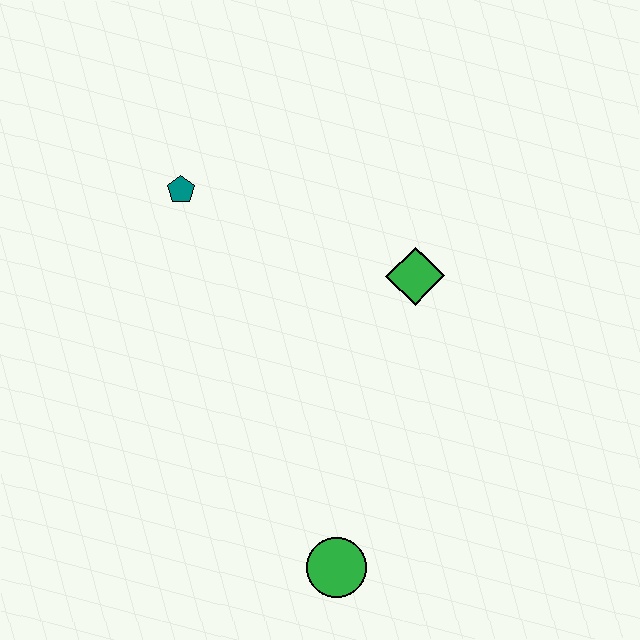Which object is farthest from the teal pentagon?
The green circle is farthest from the teal pentagon.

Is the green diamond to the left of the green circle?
No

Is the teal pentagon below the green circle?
No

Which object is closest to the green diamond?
The teal pentagon is closest to the green diamond.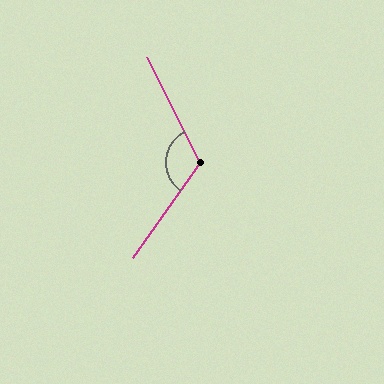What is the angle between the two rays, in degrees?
Approximately 118 degrees.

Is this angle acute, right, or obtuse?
It is obtuse.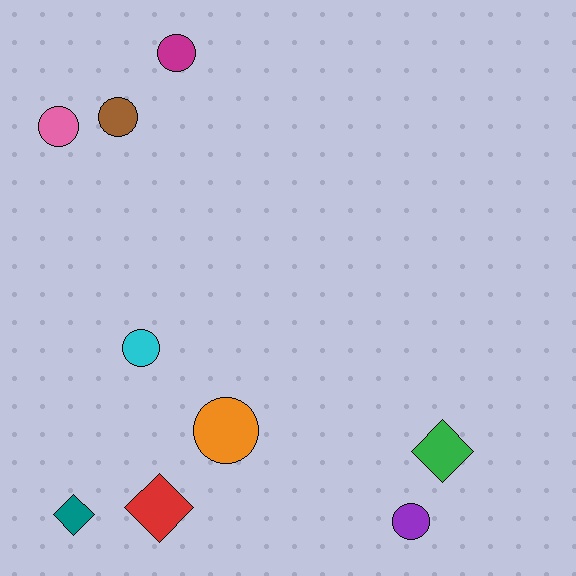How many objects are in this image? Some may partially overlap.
There are 9 objects.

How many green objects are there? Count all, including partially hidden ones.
There is 1 green object.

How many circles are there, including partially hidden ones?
There are 6 circles.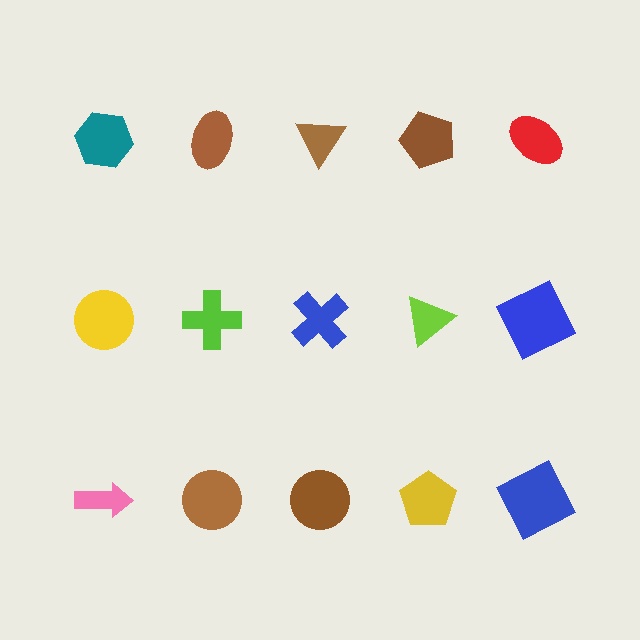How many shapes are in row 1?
5 shapes.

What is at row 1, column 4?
A brown pentagon.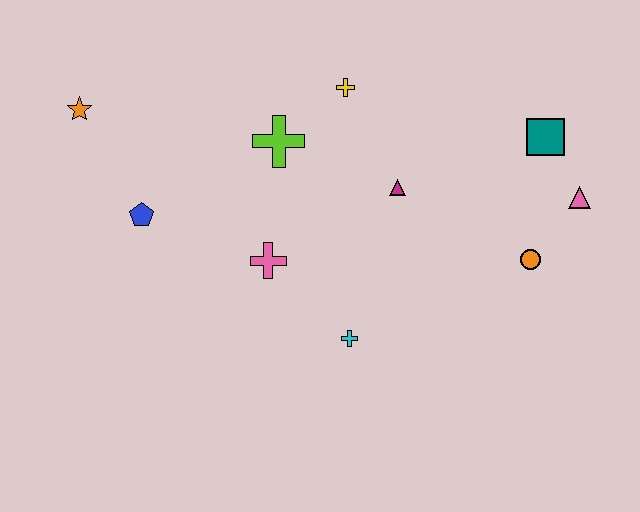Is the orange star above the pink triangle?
Yes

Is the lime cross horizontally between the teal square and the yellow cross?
No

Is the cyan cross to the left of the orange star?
No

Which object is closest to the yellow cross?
The lime cross is closest to the yellow cross.